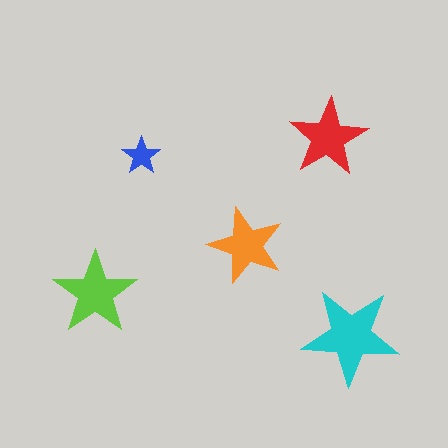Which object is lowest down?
The cyan star is bottommost.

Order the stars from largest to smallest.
the cyan one, the lime one, the red one, the orange one, the blue one.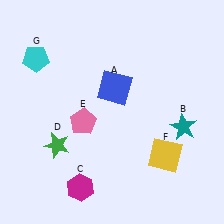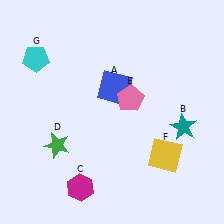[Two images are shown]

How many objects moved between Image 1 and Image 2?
1 object moved between the two images.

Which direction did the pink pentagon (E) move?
The pink pentagon (E) moved right.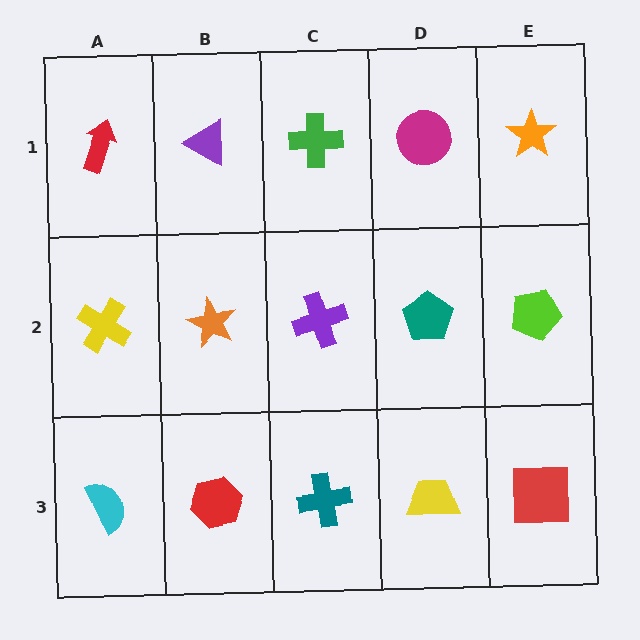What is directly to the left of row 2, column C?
An orange star.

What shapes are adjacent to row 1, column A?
A yellow cross (row 2, column A), a purple triangle (row 1, column B).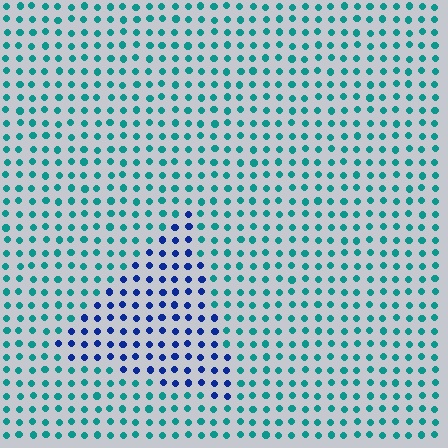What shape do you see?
I see a triangle.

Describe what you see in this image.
The image is filled with small teal elements in a uniform arrangement. A triangle-shaped region is visible where the elements are tinted to a slightly different hue, forming a subtle color boundary.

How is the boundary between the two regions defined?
The boundary is defined purely by a slight shift in hue (about 53 degrees). Spacing, size, and orientation are identical on both sides.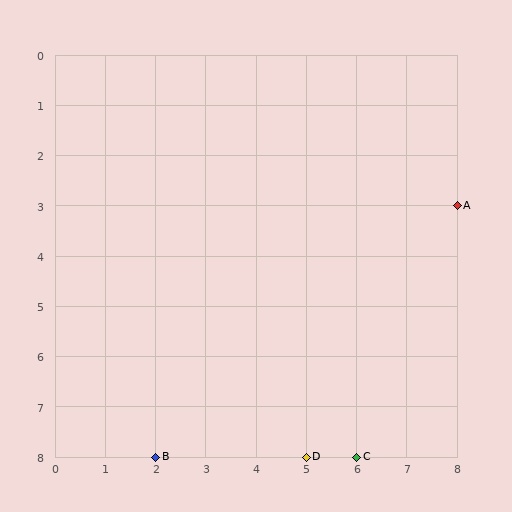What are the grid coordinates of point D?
Point D is at grid coordinates (5, 8).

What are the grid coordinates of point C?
Point C is at grid coordinates (6, 8).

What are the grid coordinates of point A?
Point A is at grid coordinates (8, 3).